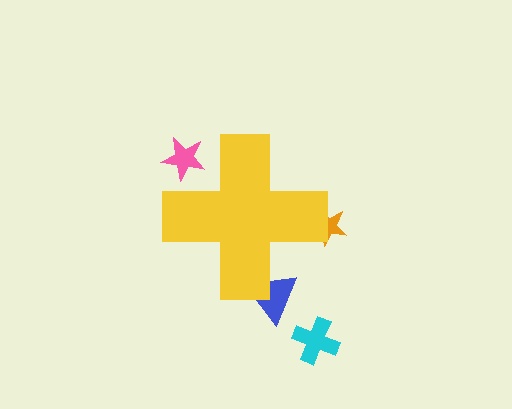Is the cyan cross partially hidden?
No, the cyan cross is fully visible.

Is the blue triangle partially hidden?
Yes, the blue triangle is partially hidden behind the yellow cross.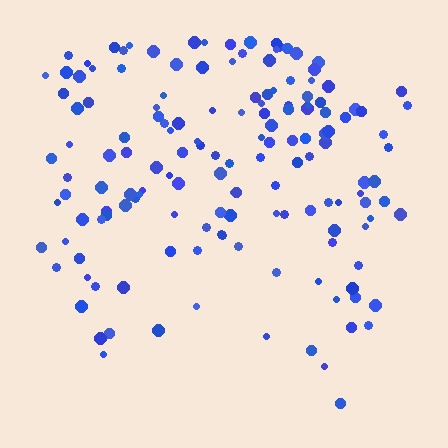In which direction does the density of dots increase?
From bottom to top, with the top side densest.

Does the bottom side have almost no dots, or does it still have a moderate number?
Still a moderate number, just noticeably fewer than the top.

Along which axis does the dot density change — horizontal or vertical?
Vertical.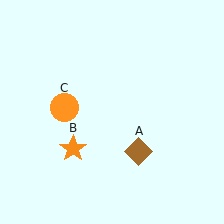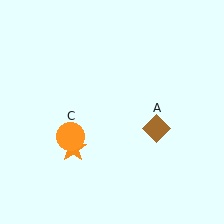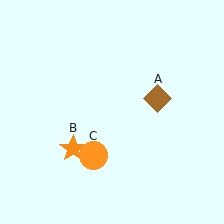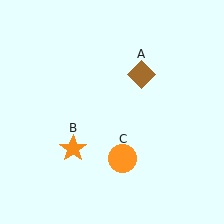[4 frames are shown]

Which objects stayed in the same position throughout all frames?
Orange star (object B) remained stationary.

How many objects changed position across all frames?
2 objects changed position: brown diamond (object A), orange circle (object C).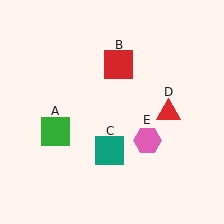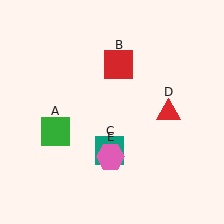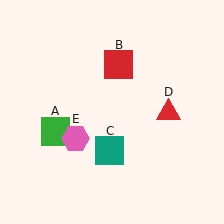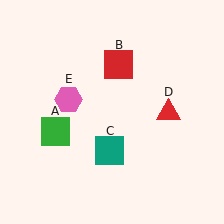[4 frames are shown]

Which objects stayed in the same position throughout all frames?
Green square (object A) and red square (object B) and teal square (object C) and red triangle (object D) remained stationary.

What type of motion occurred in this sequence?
The pink hexagon (object E) rotated clockwise around the center of the scene.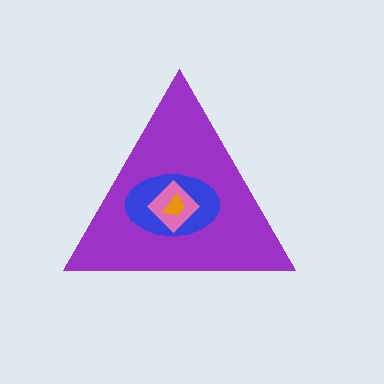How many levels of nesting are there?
4.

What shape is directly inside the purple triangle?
The blue ellipse.